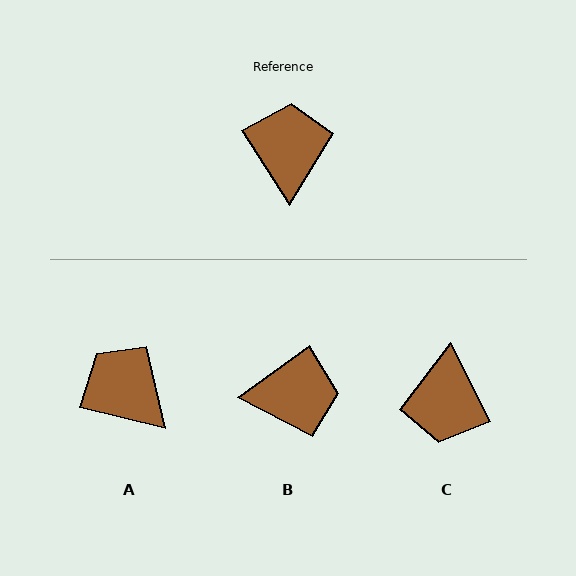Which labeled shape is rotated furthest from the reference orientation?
C, about 174 degrees away.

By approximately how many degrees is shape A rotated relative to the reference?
Approximately 44 degrees counter-clockwise.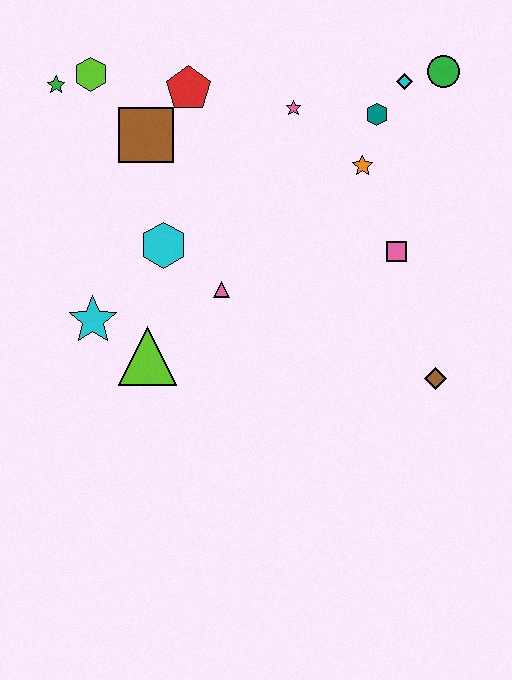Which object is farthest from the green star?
The brown diamond is farthest from the green star.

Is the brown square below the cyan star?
No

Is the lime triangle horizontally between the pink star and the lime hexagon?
Yes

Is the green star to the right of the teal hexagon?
No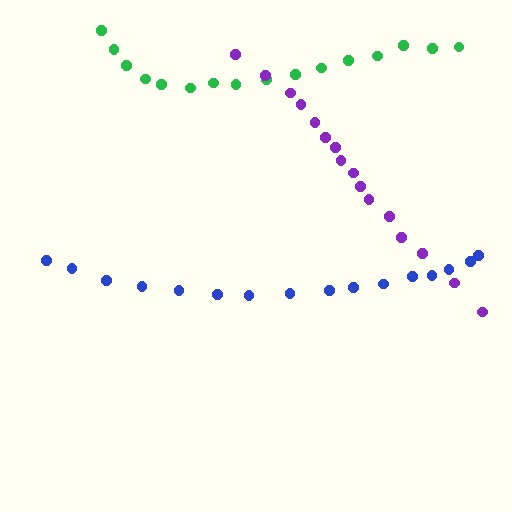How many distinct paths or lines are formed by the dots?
There are 3 distinct paths.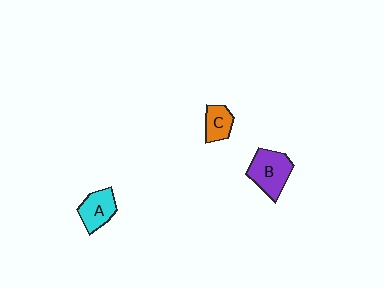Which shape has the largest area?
Shape B (purple).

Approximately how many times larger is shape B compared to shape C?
Approximately 1.8 times.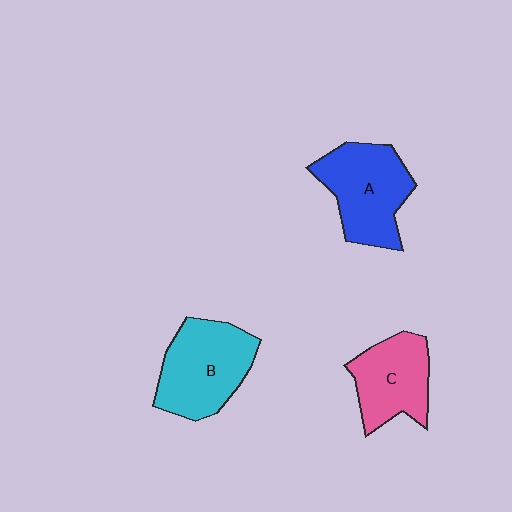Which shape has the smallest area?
Shape C (pink).